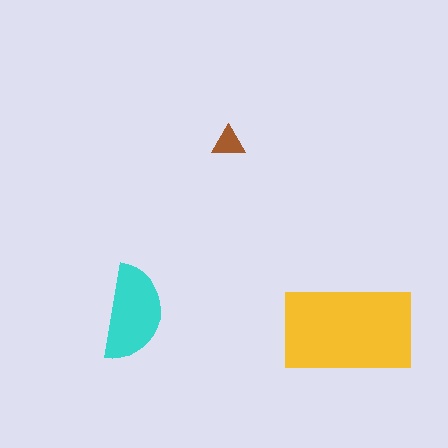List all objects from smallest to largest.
The brown triangle, the cyan semicircle, the yellow rectangle.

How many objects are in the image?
There are 3 objects in the image.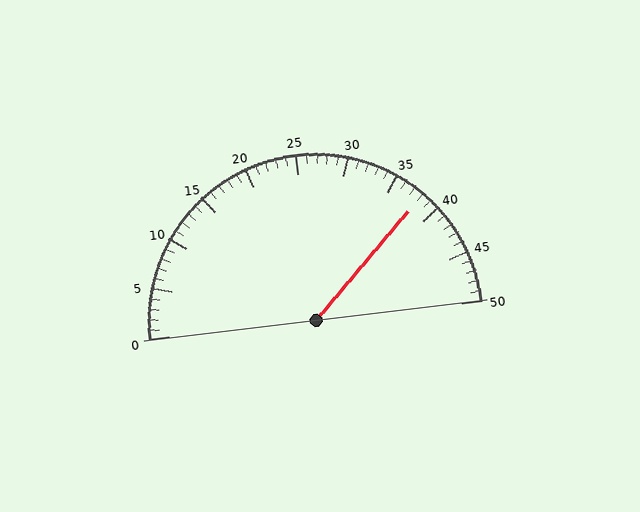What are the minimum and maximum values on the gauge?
The gauge ranges from 0 to 50.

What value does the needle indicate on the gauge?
The needle indicates approximately 38.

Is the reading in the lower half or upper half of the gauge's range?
The reading is in the upper half of the range (0 to 50).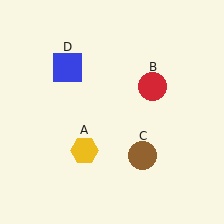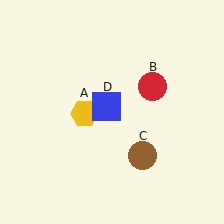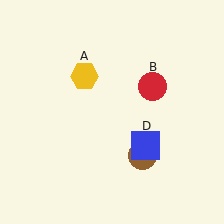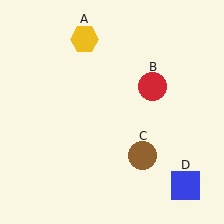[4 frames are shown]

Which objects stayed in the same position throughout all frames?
Red circle (object B) and brown circle (object C) remained stationary.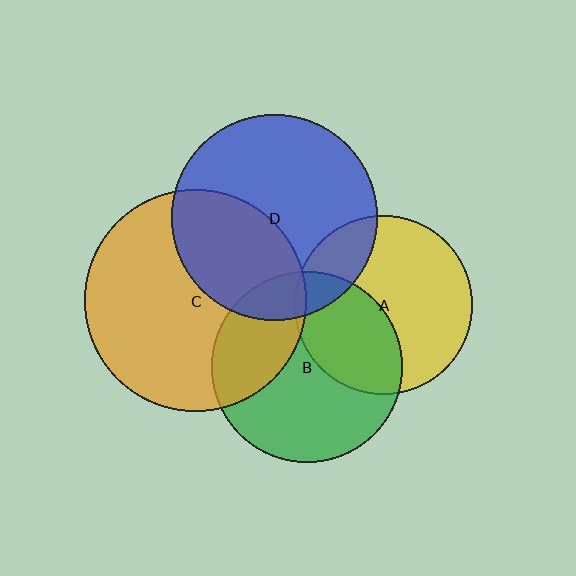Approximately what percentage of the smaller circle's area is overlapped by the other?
Approximately 40%.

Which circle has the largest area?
Circle C (orange).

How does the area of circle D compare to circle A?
Approximately 1.3 times.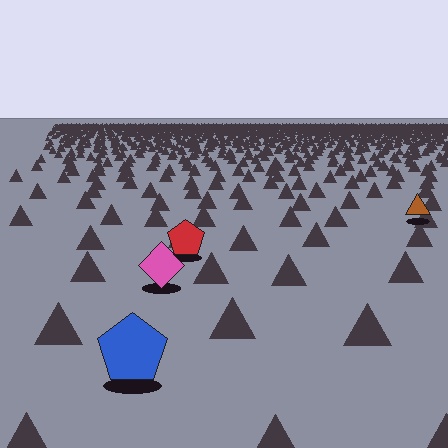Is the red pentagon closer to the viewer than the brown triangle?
Yes. The red pentagon is closer — you can tell from the texture gradient: the ground texture is coarser near it.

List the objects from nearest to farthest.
From nearest to farthest: the blue pentagon, the pink diamond, the red pentagon, the brown triangle.